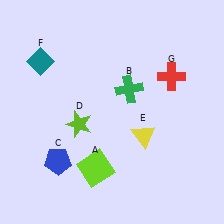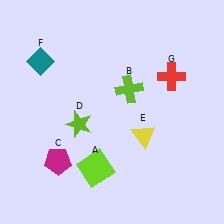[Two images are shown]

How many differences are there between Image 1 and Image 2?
There are 2 differences between the two images.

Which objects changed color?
B changed from green to lime. C changed from blue to magenta.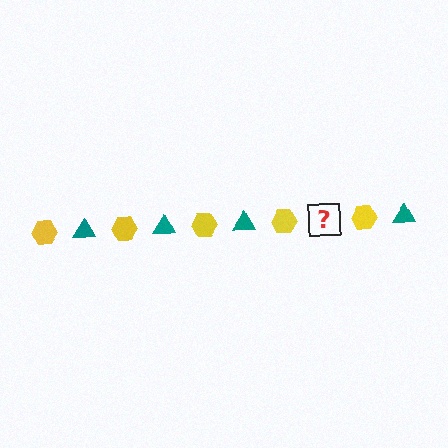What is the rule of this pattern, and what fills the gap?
The rule is that the pattern alternates between yellow hexagon and teal triangle. The gap should be filled with a teal triangle.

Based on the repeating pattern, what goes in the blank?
The blank should be a teal triangle.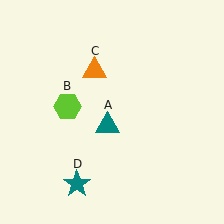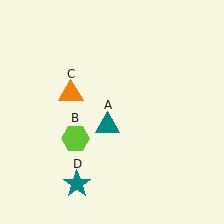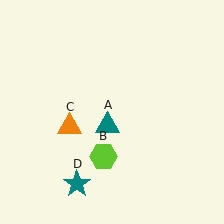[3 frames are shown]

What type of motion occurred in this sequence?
The lime hexagon (object B), orange triangle (object C) rotated counterclockwise around the center of the scene.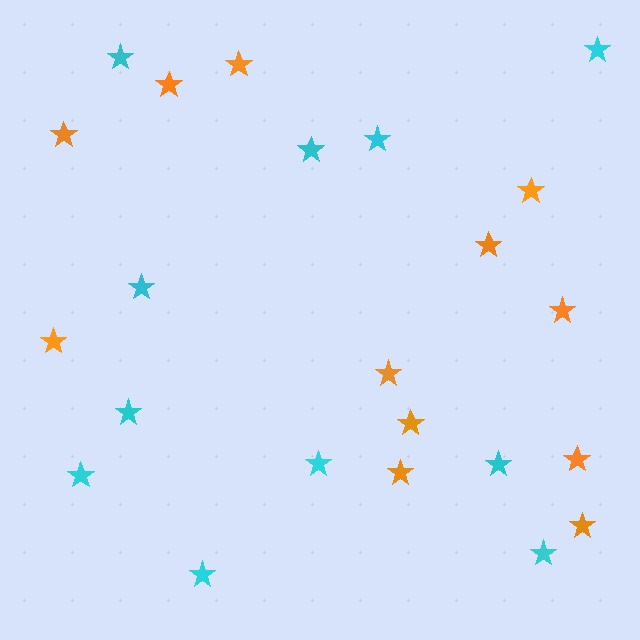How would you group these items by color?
There are 2 groups: one group of orange stars (12) and one group of cyan stars (11).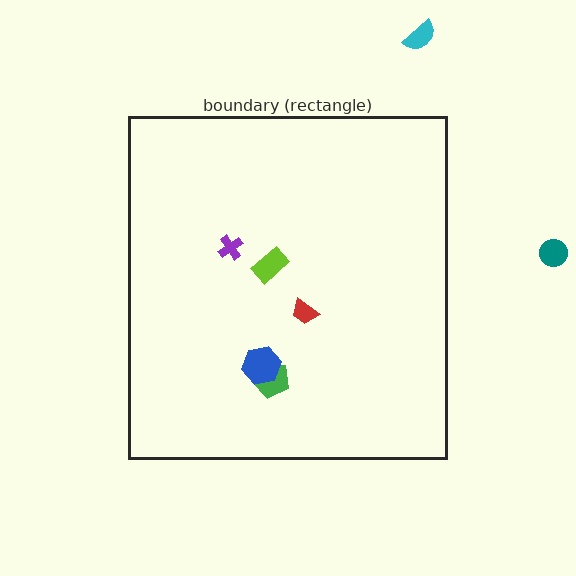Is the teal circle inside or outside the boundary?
Outside.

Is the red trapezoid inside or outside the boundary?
Inside.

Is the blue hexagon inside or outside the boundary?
Inside.